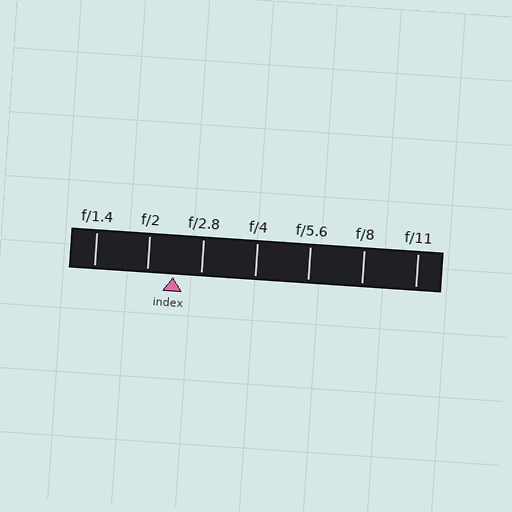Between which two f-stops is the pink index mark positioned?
The index mark is between f/2 and f/2.8.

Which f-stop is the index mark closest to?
The index mark is closest to f/2.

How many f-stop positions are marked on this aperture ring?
There are 7 f-stop positions marked.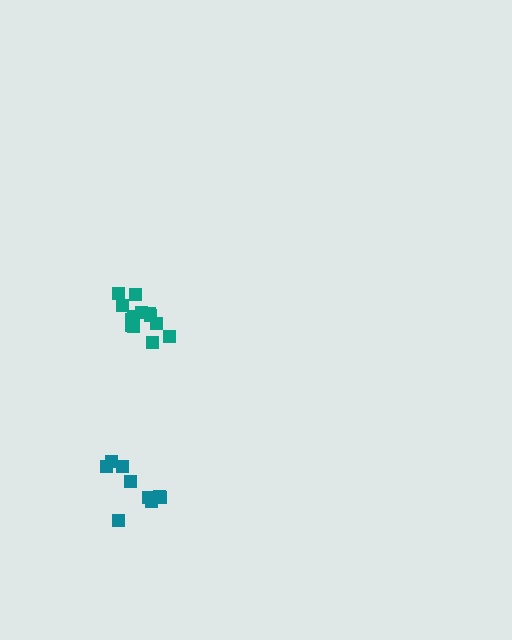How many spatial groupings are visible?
There are 2 spatial groupings.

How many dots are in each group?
Group 1: 9 dots, Group 2: 13 dots (22 total).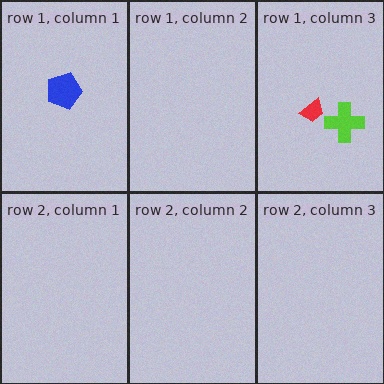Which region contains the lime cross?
The row 1, column 3 region.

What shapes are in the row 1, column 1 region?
The blue pentagon.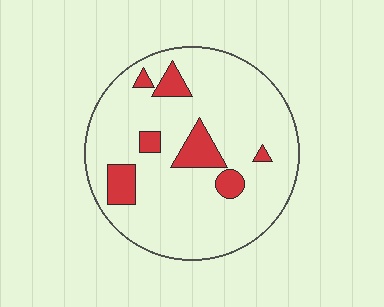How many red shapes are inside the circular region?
7.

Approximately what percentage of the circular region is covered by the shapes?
Approximately 15%.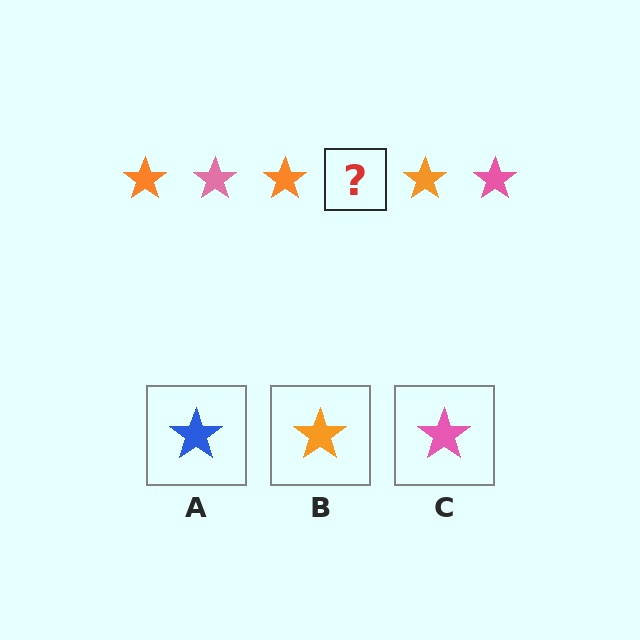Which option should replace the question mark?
Option C.